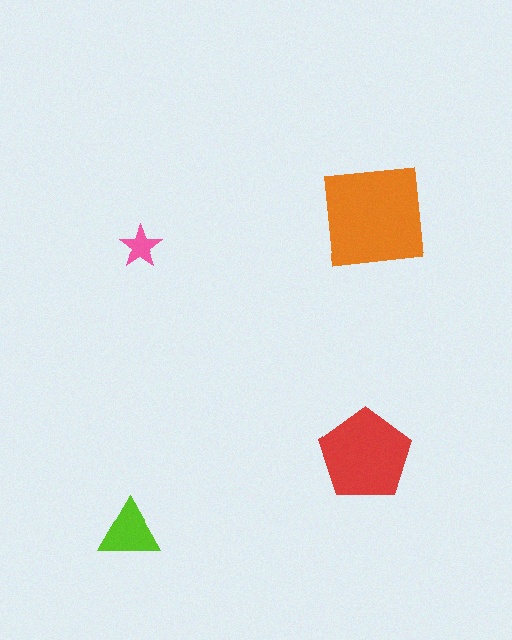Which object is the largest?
The orange square.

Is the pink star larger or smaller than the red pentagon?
Smaller.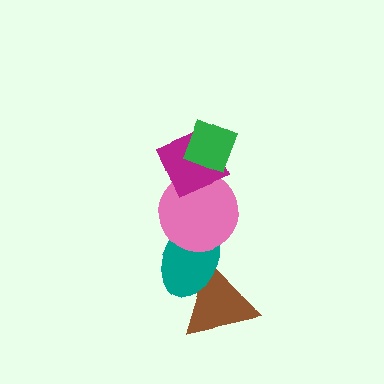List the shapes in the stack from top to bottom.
From top to bottom: the green diamond, the magenta diamond, the pink circle, the teal ellipse, the brown triangle.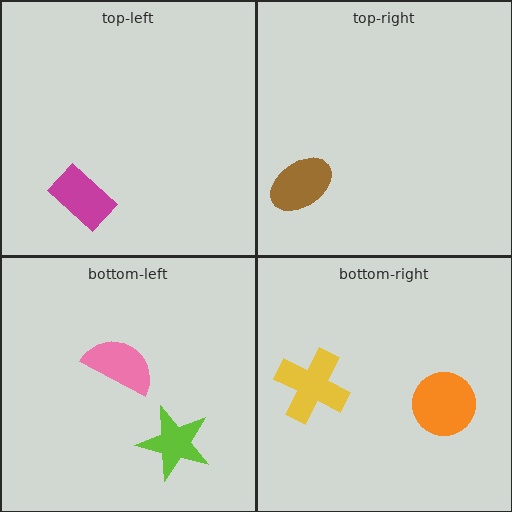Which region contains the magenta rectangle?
The top-left region.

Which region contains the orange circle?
The bottom-right region.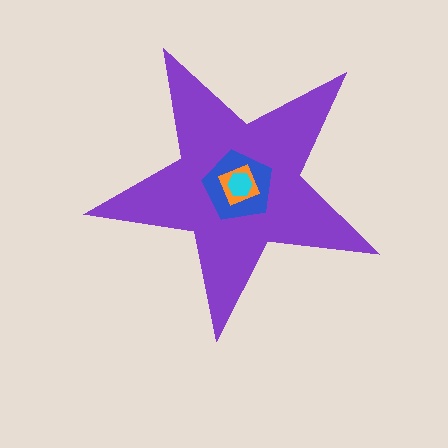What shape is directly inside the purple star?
The blue pentagon.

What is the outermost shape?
The purple star.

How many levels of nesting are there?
4.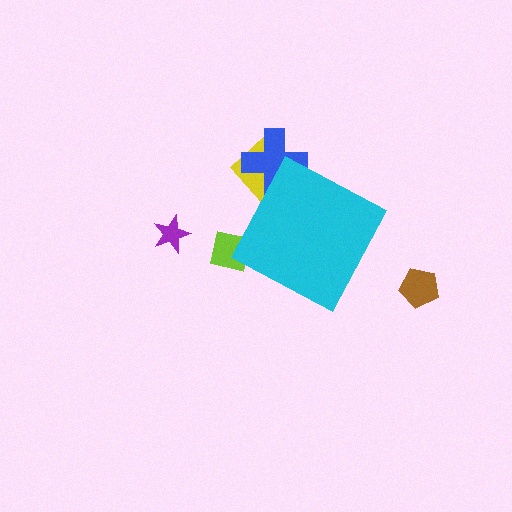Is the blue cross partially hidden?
Yes, the blue cross is partially hidden behind the cyan diamond.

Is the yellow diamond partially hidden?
Yes, the yellow diamond is partially hidden behind the cyan diamond.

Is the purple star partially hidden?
No, the purple star is fully visible.